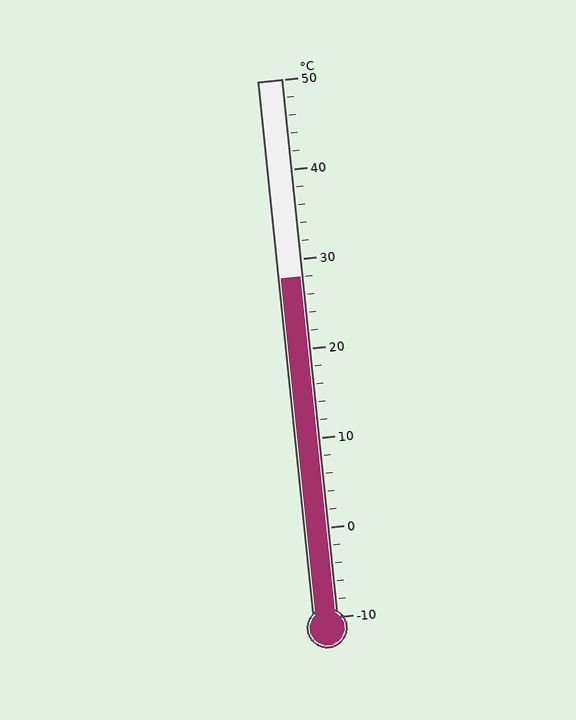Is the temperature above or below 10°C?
The temperature is above 10°C.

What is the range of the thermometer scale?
The thermometer scale ranges from -10°C to 50°C.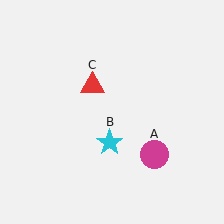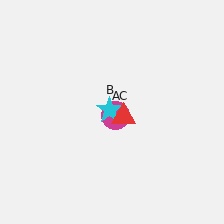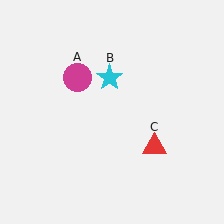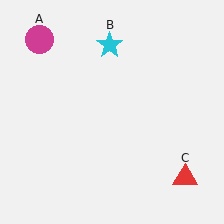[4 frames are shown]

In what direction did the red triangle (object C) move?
The red triangle (object C) moved down and to the right.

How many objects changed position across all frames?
3 objects changed position: magenta circle (object A), cyan star (object B), red triangle (object C).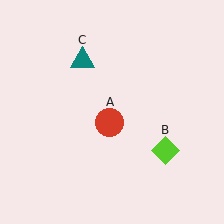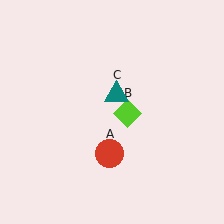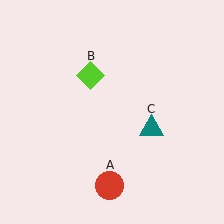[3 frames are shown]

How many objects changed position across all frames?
3 objects changed position: red circle (object A), lime diamond (object B), teal triangle (object C).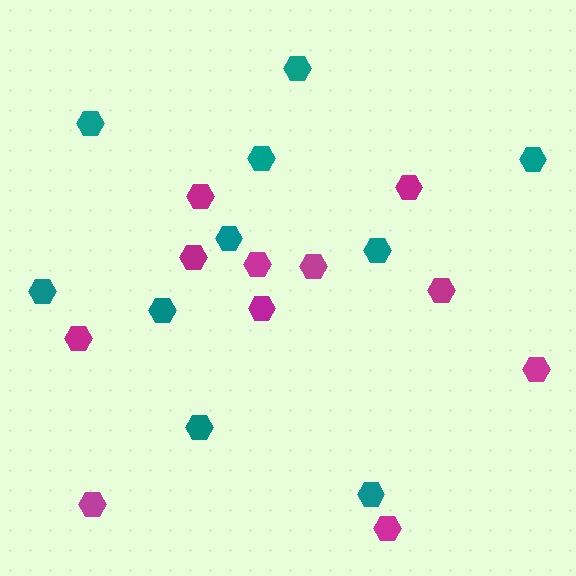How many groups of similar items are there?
There are 2 groups: one group of magenta hexagons (11) and one group of teal hexagons (10).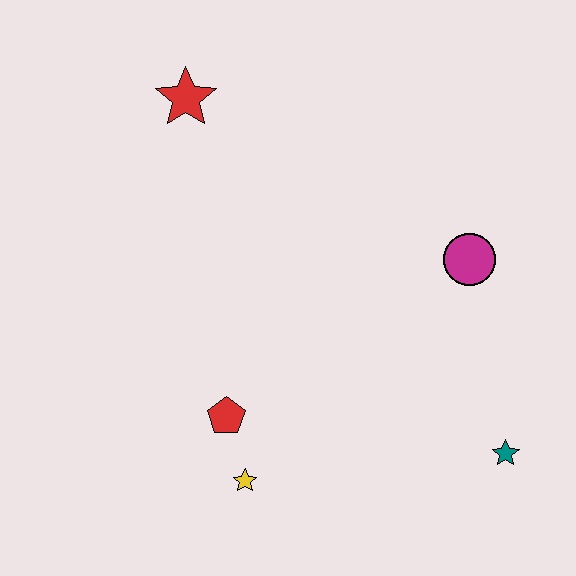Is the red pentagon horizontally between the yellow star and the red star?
Yes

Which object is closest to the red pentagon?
The yellow star is closest to the red pentagon.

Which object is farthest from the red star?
The teal star is farthest from the red star.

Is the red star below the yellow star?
No